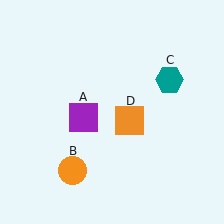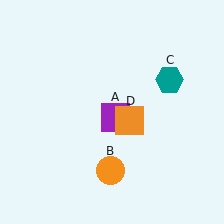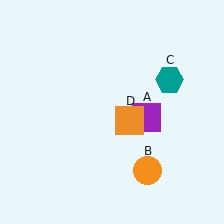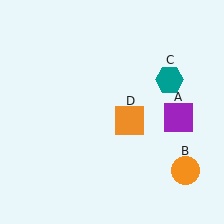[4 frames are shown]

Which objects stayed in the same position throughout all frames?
Teal hexagon (object C) and orange square (object D) remained stationary.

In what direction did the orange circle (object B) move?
The orange circle (object B) moved right.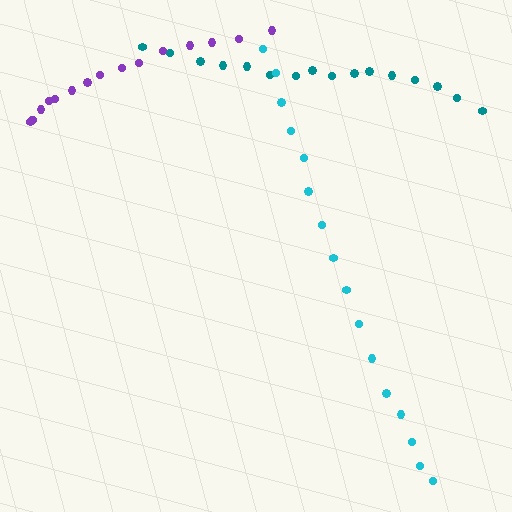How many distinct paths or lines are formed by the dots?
There are 3 distinct paths.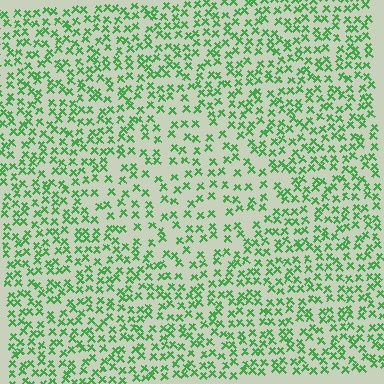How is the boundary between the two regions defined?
The boundary is defined by a change in element density (approximately 1.7x ratio). All elements are the same color, size, and shape.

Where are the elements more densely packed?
The elements are more densely packed outside the diamond boundary.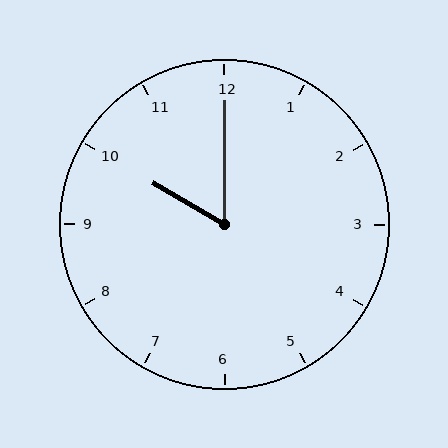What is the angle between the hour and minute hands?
Approximately 60 degrees.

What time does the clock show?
10:00.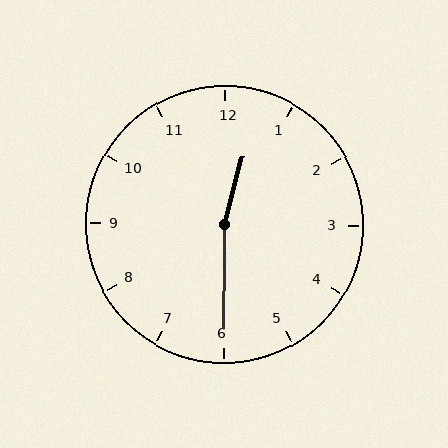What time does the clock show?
12:30.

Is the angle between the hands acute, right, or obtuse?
It is obtuse.